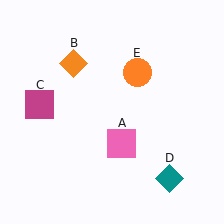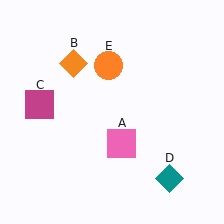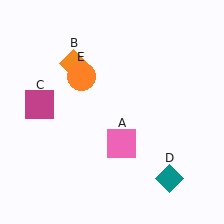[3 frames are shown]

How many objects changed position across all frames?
1 object changed position: orange circle (object E).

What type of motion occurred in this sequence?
The orange circle (object E) rotated counterclockwise around the center of the scene.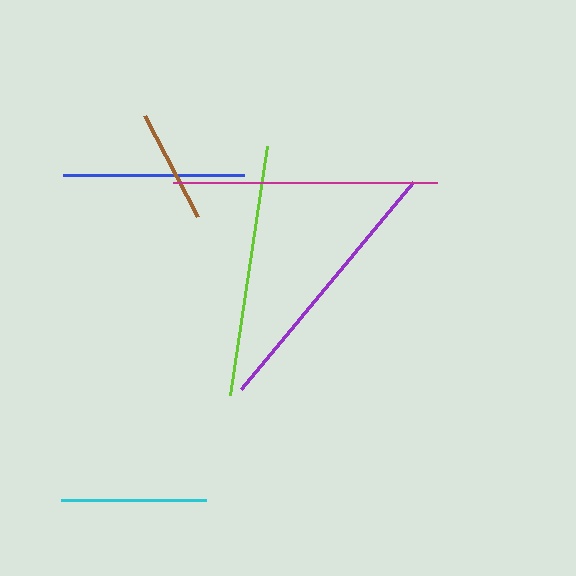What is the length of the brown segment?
The brown segment is approximately 114 pixels long.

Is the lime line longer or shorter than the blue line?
The lime line is longer than the blue line.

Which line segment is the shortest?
The brown line is the shortest at approximately 114 pixels.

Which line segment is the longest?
The purple line is the longest at approximately 269 pixels.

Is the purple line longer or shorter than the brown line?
The purple line is longer than the brown line.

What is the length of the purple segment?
The purple segment is approximately 269 pixels long.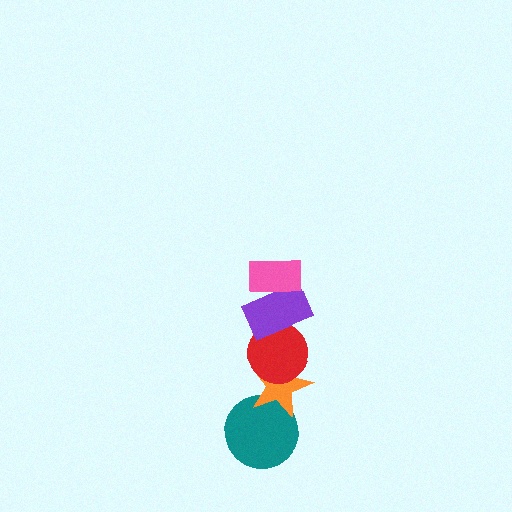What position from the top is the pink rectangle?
The pink rectangle is 1st from the top.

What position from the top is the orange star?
The orange star is 4th from the top.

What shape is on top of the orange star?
The red circle is on top of the orange star.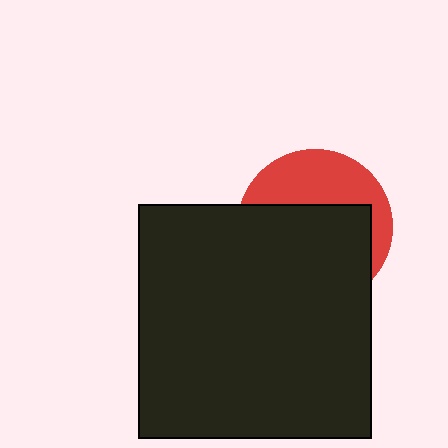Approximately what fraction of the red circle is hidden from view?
Roughly 62% of the red circle is hidden behind the black square.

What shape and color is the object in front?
The object in front is a black square.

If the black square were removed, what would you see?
You would see the complete red circle.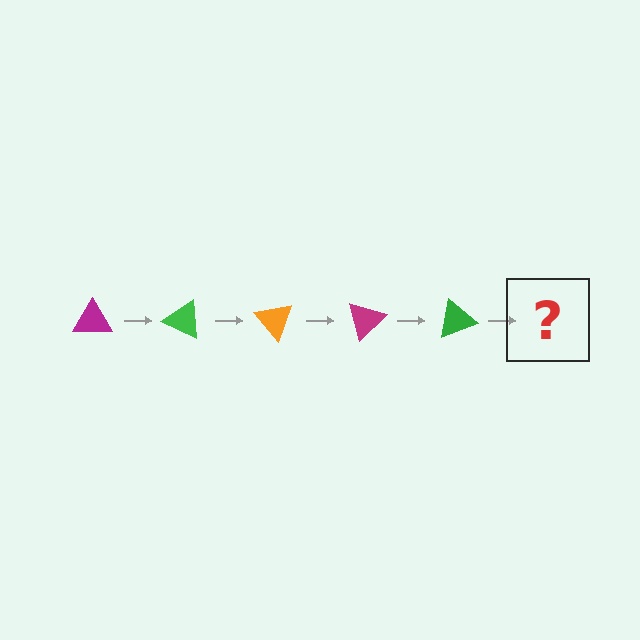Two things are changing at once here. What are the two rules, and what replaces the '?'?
The two rules are that it rotates 25 degrees each step and the color cycles through magenta, green, and orange. The '?' should be an orange triangle, rotated 125 degrees from the start.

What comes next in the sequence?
The next element should be an orange triangle, rotated 125 degrees from the start.